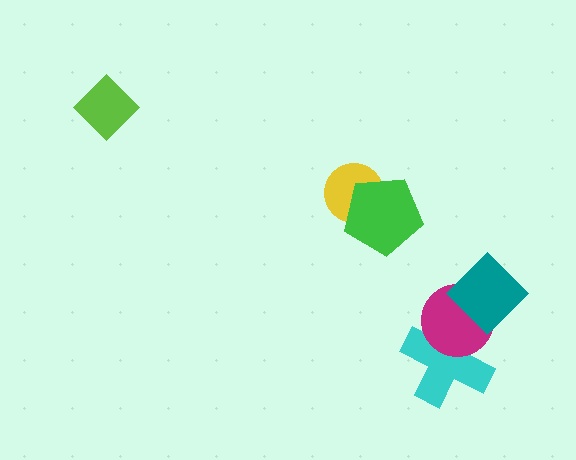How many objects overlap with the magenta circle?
2 objects overlap with the magenta circle.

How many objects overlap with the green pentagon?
1 object overlaps with the green pentagon.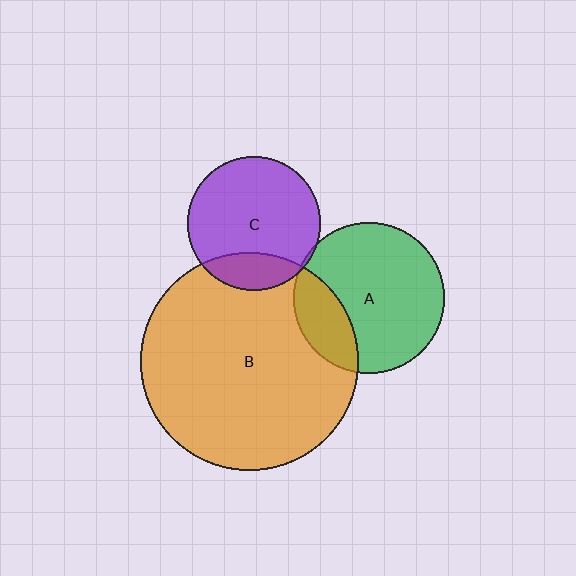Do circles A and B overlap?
Yes.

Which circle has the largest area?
Circle B (orange).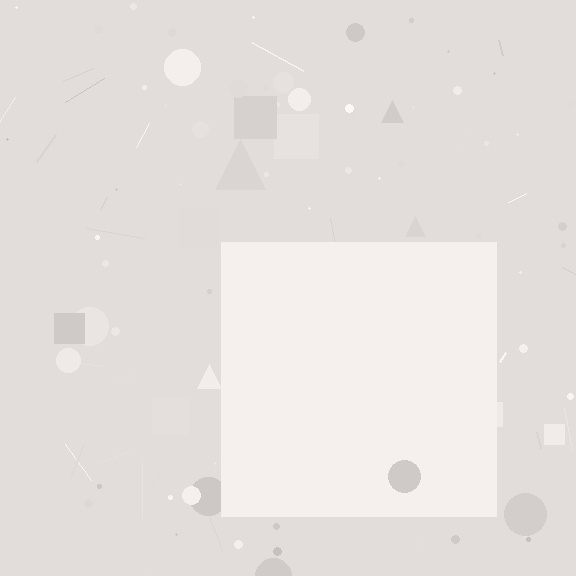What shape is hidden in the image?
A square is hidden in the image.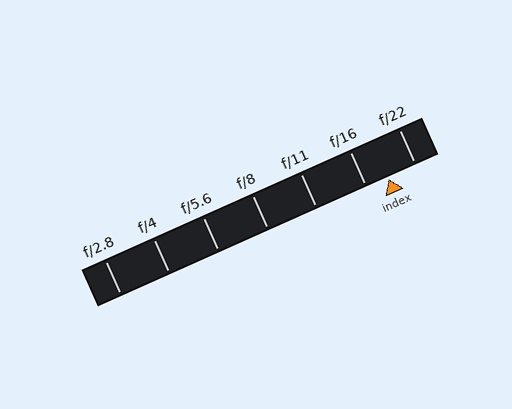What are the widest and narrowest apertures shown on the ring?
The widest aperture shown is f/2.8 and the narrowest is f/22.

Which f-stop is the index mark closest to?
The index mark is closest to f/16.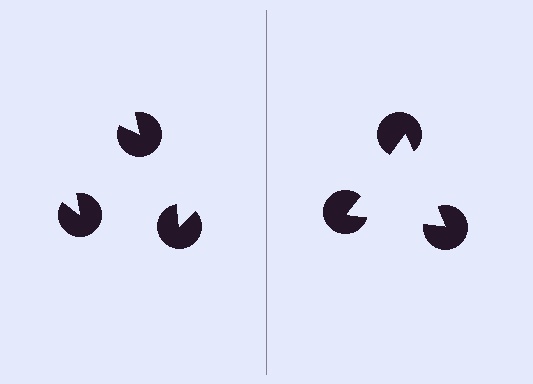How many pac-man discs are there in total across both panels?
6 — 3 on each side.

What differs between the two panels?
The pac-man discs are positioned identically on both sides; only the wedge orientations differ. On the right they align to a triangle; on the left they are misaligned.